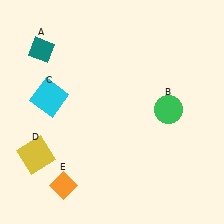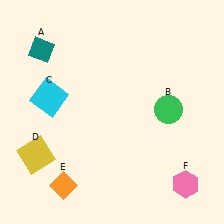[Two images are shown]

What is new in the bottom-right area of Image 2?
A pink hexagon (F) was added in the bottom-right area of Image 2.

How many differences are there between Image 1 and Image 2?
There is 1 difference between the two images.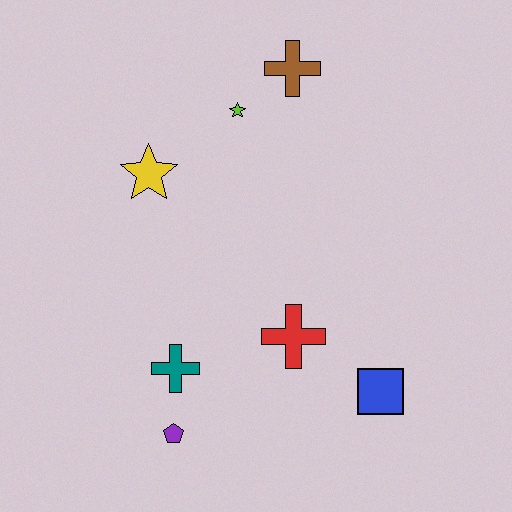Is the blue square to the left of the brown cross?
No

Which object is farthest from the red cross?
The brown cross is farthest from the red cross.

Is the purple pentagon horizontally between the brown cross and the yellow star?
Yes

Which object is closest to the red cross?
The blue square is closest to the red cross.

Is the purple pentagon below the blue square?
Yes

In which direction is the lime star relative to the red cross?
The lime star is above the red cross.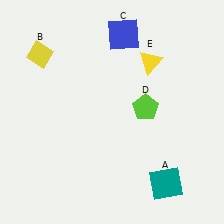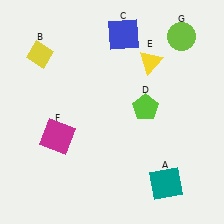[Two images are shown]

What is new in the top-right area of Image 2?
A lime circle (G) was added in the top-right area of Image 2.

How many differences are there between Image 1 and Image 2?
There are 2 differences between the two images.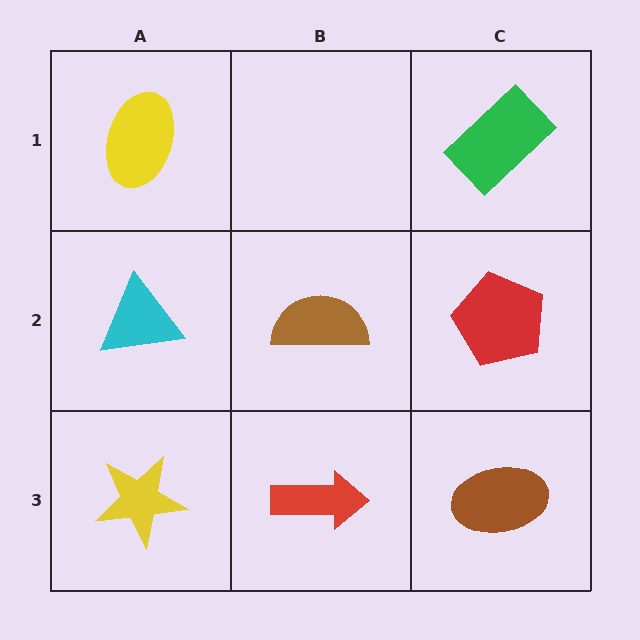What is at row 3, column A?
A yellow star.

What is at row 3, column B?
A red arrow.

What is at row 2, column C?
A red pentagon.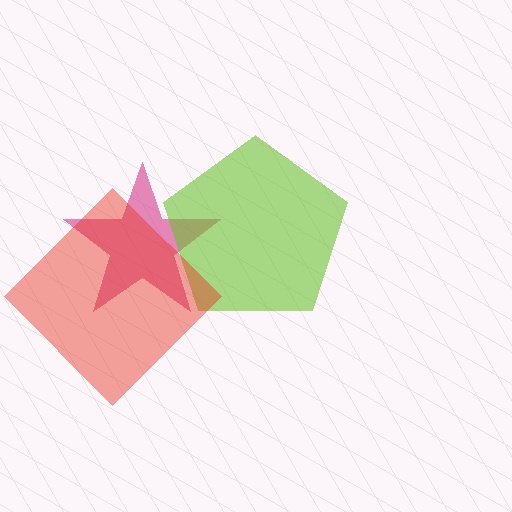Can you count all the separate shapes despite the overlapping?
Yes, there are 3 separate shapes.